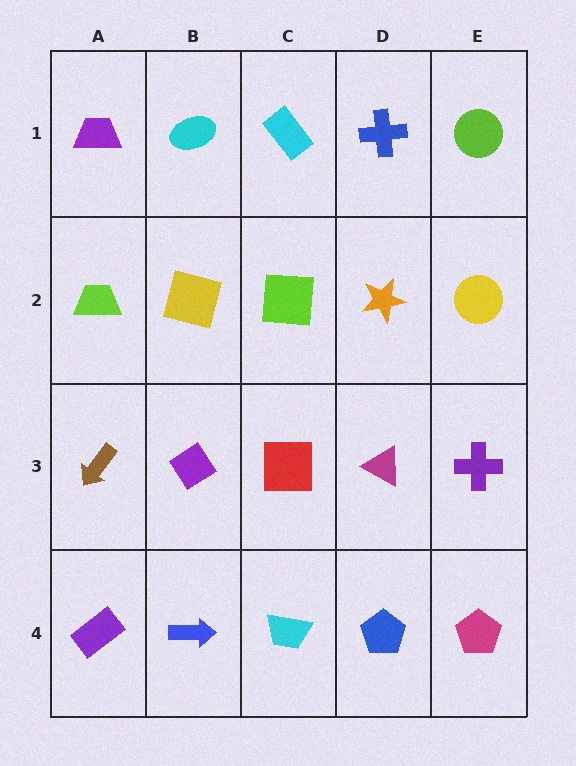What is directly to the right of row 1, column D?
A lime circle.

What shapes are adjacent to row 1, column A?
A lime trapezoid (row 2, column A), a cyan ellipse (row 1, column B).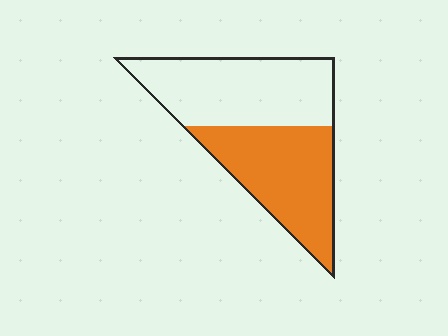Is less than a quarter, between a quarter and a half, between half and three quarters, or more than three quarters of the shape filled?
Between a quarter and a half.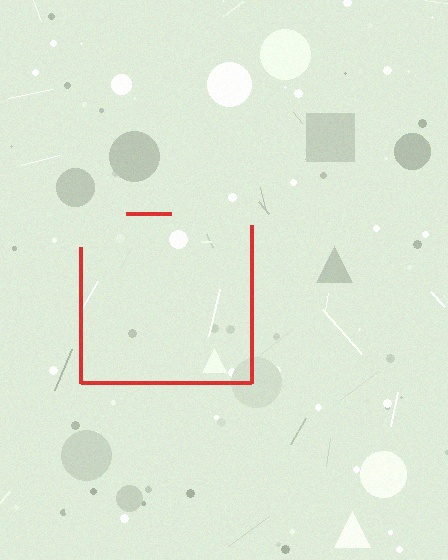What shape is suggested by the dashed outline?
The dashed outline suggests a square.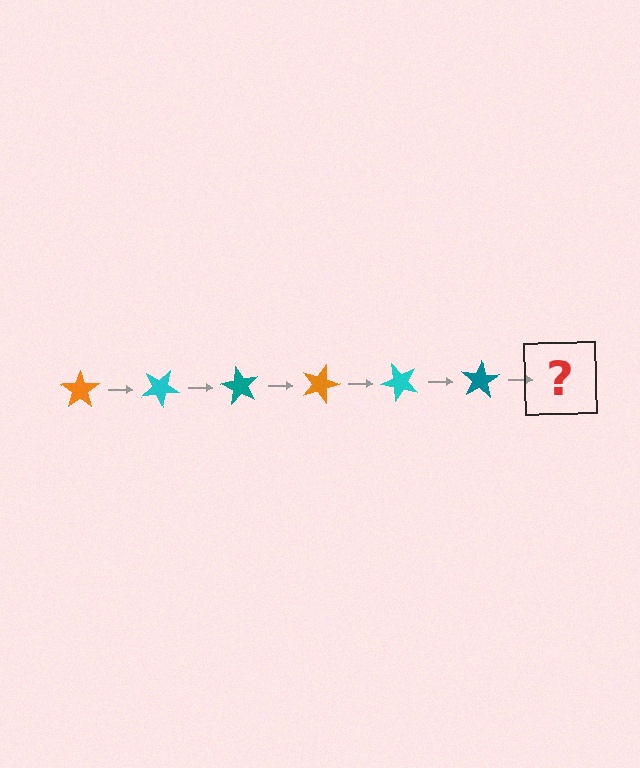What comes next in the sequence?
The next element should be an orange star, rotated 180 degrees from the start.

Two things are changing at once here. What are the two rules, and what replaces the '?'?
The two rules are that it rotates 30 degrees each step and the color cycles through orange, cyan, and teal. The '?' should be an orange star, rotated 180 degrees from the start.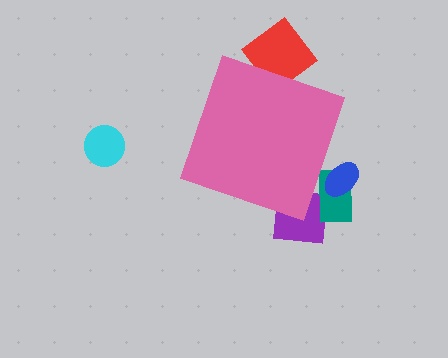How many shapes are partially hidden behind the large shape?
4 shapes are partially hidden.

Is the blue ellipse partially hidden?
Yes, the blue ellipse is partially hidden behind the pink diamond.